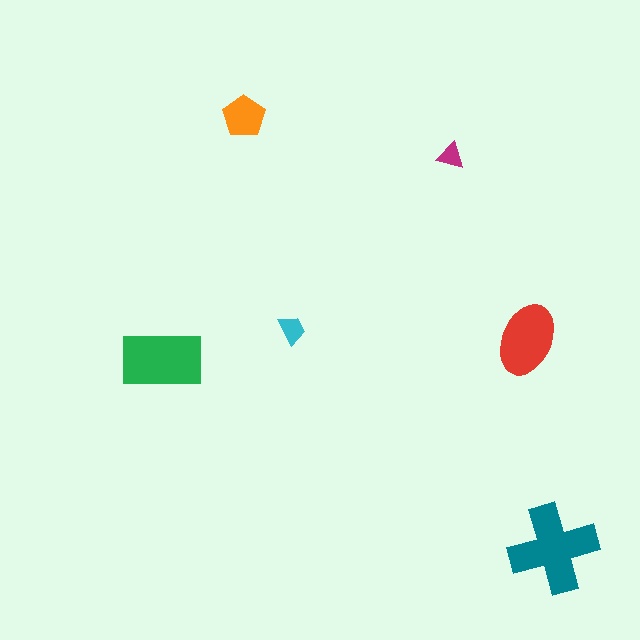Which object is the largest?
The teal cross.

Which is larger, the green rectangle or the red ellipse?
The green rectangle.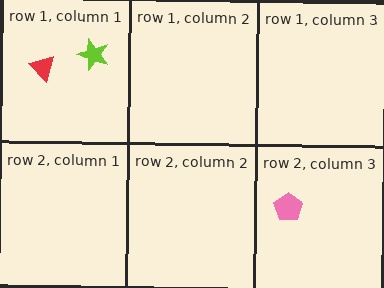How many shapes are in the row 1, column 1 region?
2.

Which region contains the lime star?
The row 1, column 1 region.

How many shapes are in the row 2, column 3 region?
1.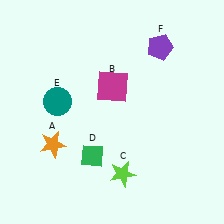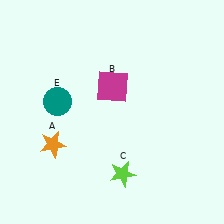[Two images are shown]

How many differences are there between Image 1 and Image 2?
There are 2 differences between the two images.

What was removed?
The green diamond (D), the purple pentagon (F) were removed in Image 2.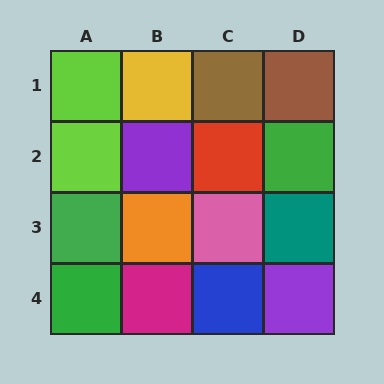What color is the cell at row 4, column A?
Green.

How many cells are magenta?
1 cell is magenta.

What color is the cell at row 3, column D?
Teal.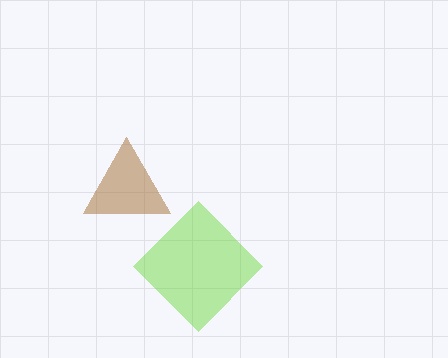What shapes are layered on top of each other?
The layered shapes are: a lime diamond, a brown triangle.